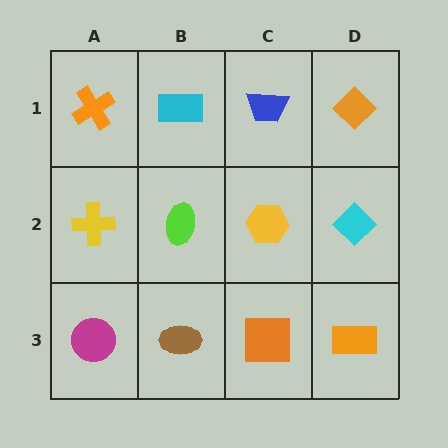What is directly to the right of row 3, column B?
An orange square.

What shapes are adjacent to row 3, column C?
A yellow hexagon (row 2, column C), a brown ellipse (row 3, column B), an orange rectangle (row 3, column D).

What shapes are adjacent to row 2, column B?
A cyan rectangle (row 1, column B), a brown ellipse (row 3, column B), a yellow cross (row 2, column A), a yellow hexagon (row 2, column C).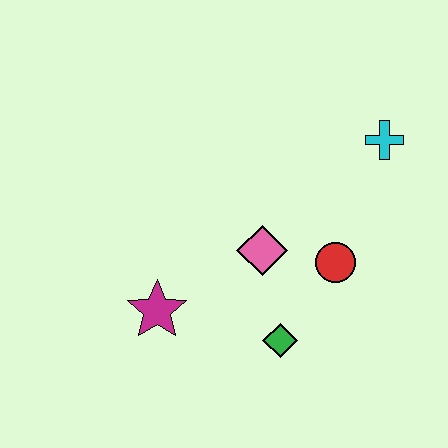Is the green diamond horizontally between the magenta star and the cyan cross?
Yes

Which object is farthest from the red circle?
The magenta star is farthest from the red circle.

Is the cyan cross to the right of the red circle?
Yes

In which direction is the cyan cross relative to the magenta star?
The cyan cross is to the right of the magenta star.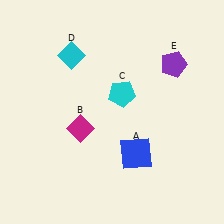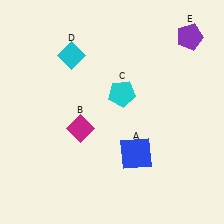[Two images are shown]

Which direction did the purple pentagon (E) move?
The purple pentagon (E) moved up.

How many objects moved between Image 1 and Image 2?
1 object moved between the two images.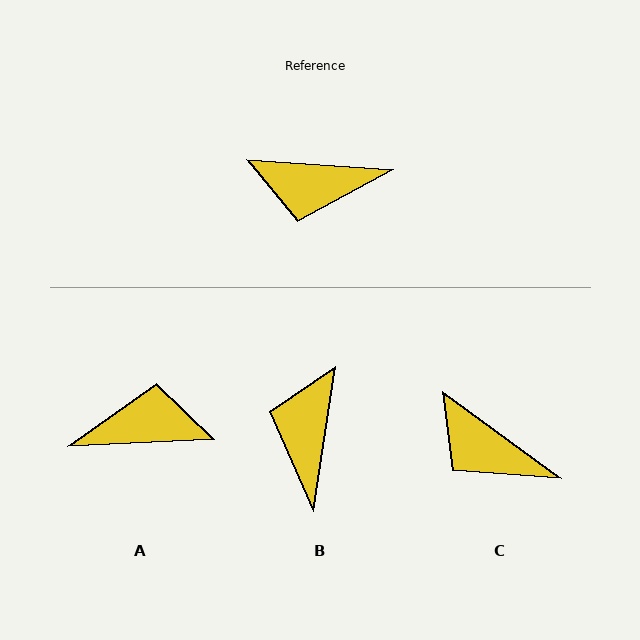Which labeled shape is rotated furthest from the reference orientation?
A, about 173 degrees away.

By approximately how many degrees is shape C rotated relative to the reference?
Approximately 33 degrees clockwise.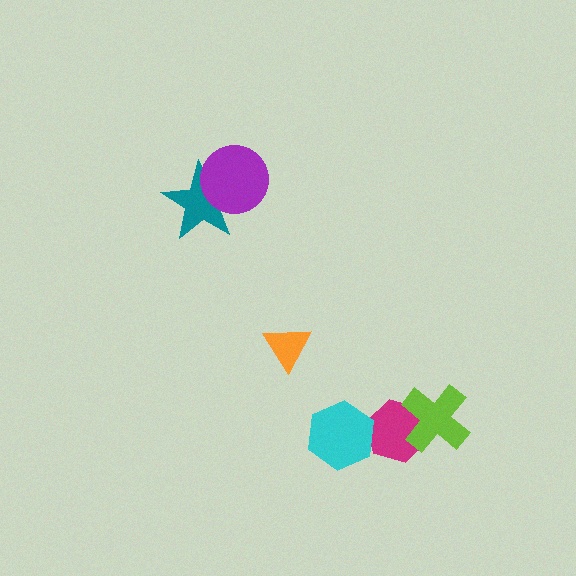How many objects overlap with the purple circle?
1 object overlaps with the purple circle.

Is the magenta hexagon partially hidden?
Yes, it is partially covered by another shape.